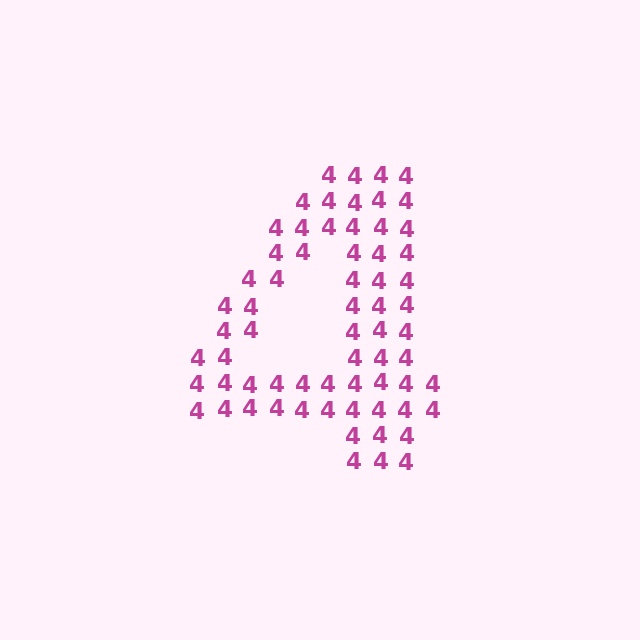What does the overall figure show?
The overall figure shows the digit 4.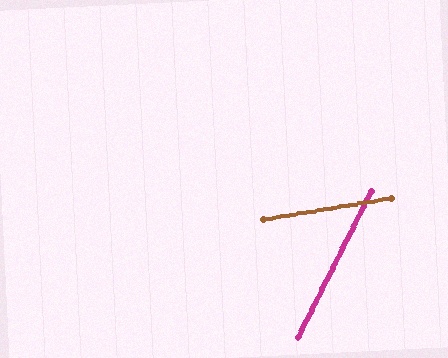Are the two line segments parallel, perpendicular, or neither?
Neither parallel nor perpendicular — they differ by about 54°.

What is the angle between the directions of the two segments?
Approximately 54 degrees.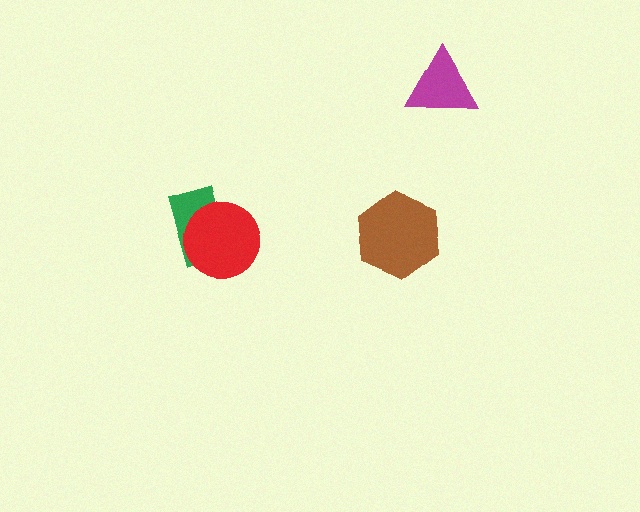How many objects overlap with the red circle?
1 object overlaps with the red circle.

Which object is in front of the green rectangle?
The red circle is in front of the green rectangle.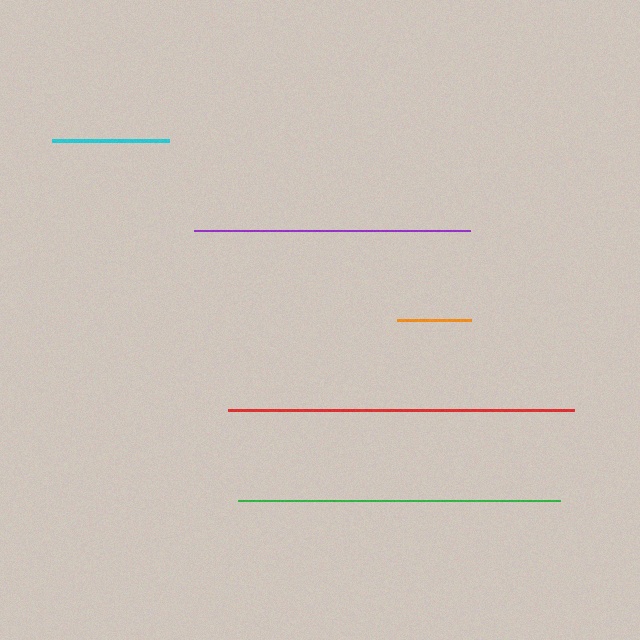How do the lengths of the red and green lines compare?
The red and green lines are approximately the same length.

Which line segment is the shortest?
The orange line is the shortest at approximately 74 pixels.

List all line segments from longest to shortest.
From longest to shortest: red, green, purple, cyan, orange.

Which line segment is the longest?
The red line is the longest at approximately 346 pixels.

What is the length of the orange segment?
The orange segment is approximately 74 pixels long.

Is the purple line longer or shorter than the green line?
The green line is longer than the purple line.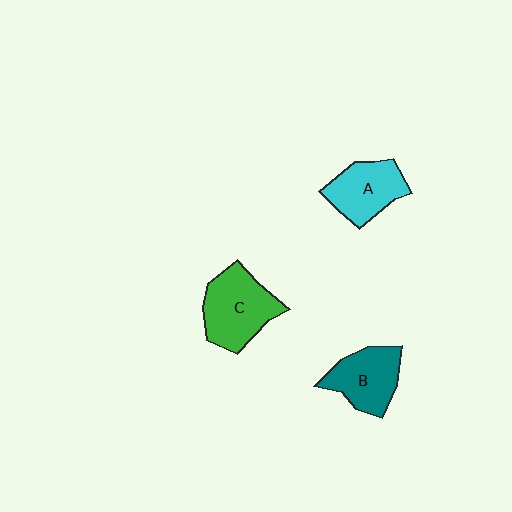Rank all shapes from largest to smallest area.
From largest to smallest: C (green), B (teal), A (cyan).